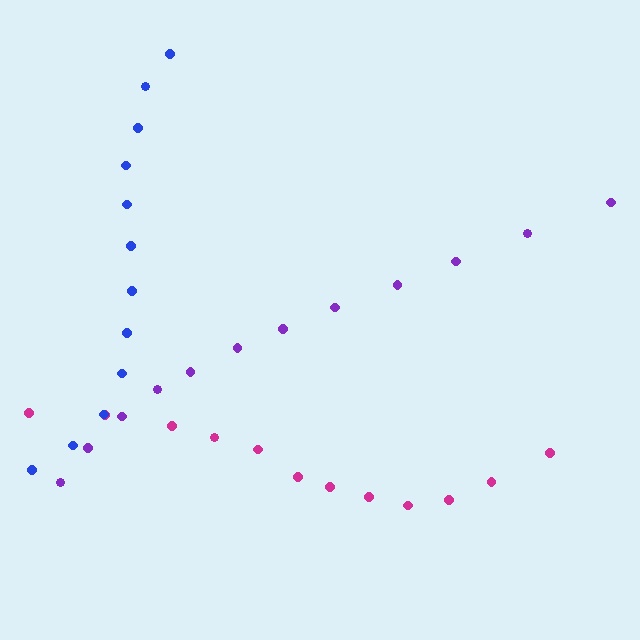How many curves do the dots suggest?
There are 3 distinct paths.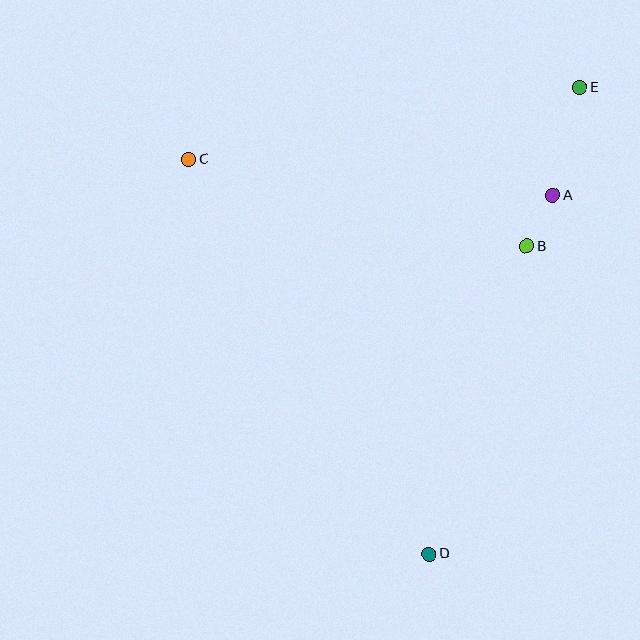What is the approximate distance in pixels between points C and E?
The distance between C and E is approximately 397 pixels.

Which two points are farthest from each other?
Points D and E are farthest from each other.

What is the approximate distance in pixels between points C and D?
The distance between C and D is approximately 462 pixels.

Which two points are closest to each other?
Points A and B are closest to each other.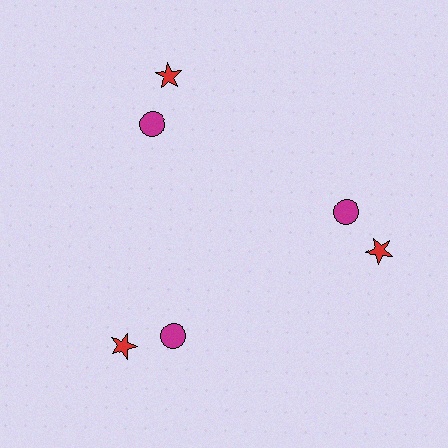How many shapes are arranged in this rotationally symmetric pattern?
There are 6 shapes, arranged in 3 groups of 2.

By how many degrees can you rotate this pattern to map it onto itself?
The pattern maps onto itself every 120 degrees of rotation.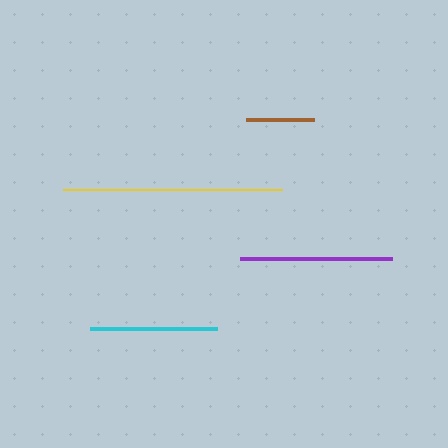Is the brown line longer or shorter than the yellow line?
The yellow line is longer than the brown line.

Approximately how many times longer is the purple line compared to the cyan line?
The purple line is approximately 1.2 times the length of the cyan line.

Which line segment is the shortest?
The brown line is the shortest at approximately 68 pixels.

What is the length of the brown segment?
The brown segment is approximately 68 pixels long.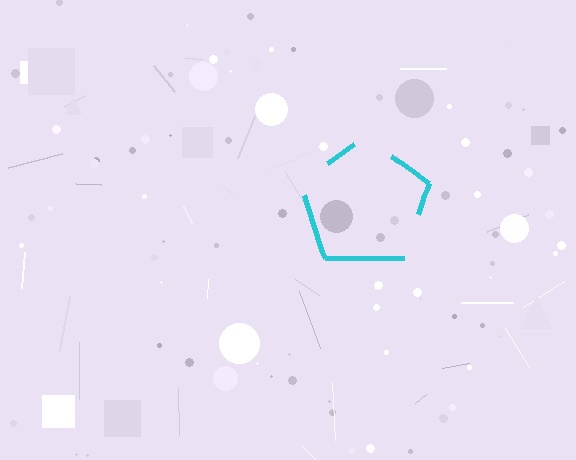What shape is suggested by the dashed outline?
The dashed outline suggests a pentagon.